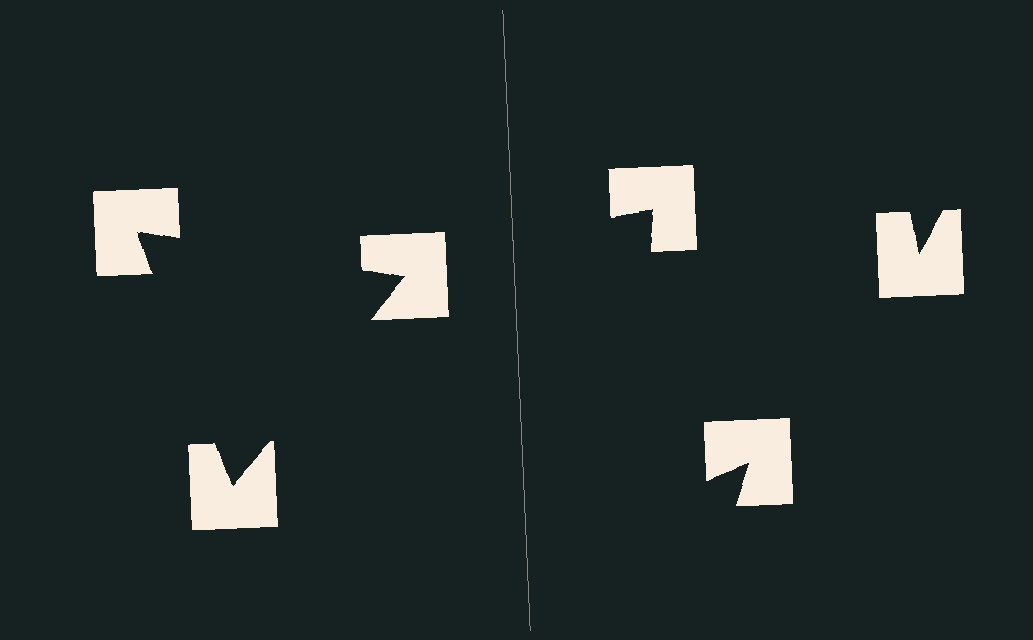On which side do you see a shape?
An illusory triangle appears on the left side. On the right side the wedge cuts are rotated, so no coherent shape forms.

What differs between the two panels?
The notched squares are positioned identically on both sides; only the wedge orientations differ. On the left they align to a triangle; on the right they are misaligned.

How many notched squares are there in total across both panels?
6 — 3 on each side.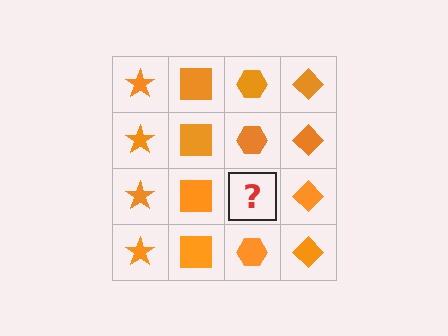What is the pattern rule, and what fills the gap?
The rule is that each column has a consistent shape. The gap should be filled with an orange hexagon.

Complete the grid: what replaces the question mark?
The question mark should be replaced with an orange hexagon.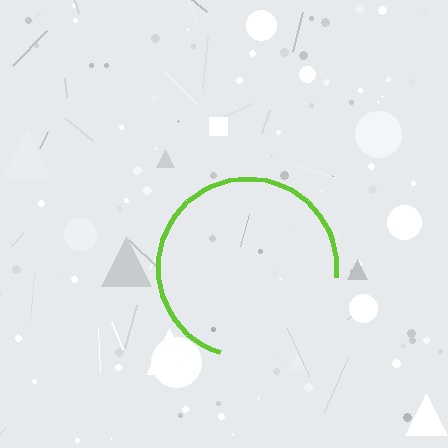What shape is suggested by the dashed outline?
The dashed outline suggests a circle.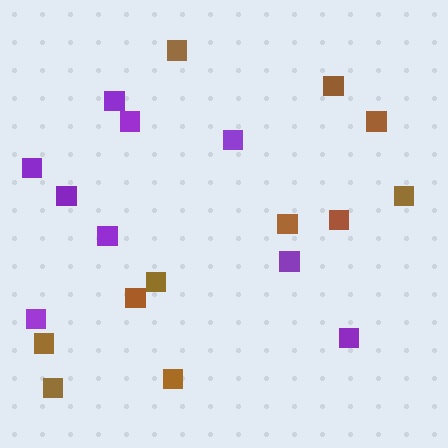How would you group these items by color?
There are 2 groups: one group of brown squares (11) and one group of purple squares (9).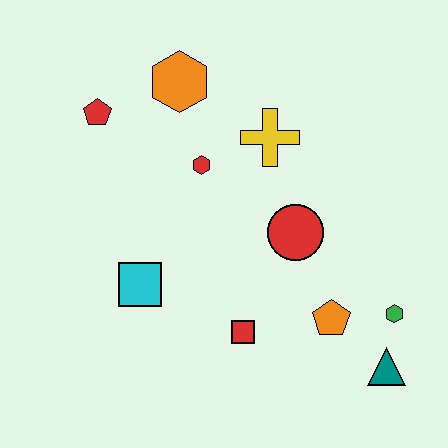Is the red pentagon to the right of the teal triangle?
No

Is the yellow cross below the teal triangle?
No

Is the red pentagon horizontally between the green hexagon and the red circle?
No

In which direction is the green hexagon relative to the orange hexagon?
The green hexagon is below the orange hexagon.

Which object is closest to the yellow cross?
The red hexagon is closest to the yellow cross.